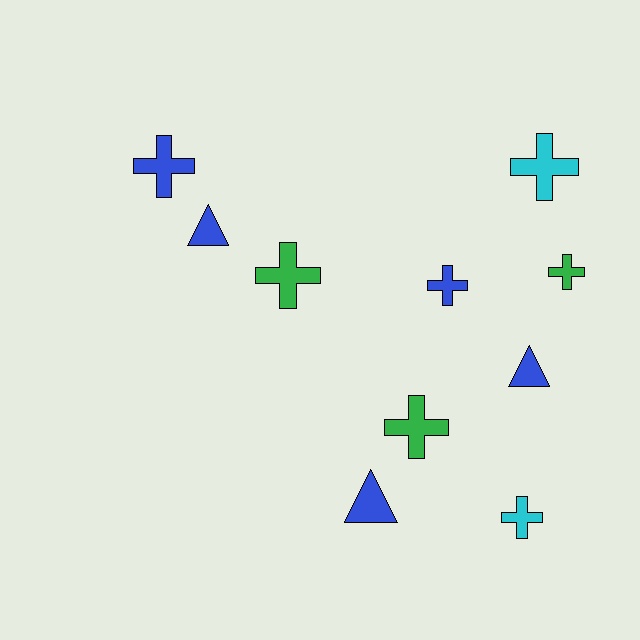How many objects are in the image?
There are 10 objects.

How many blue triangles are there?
There are 3 blue triangles.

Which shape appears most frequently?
Cross, with 7 objects.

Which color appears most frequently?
Blue, with 5 objects.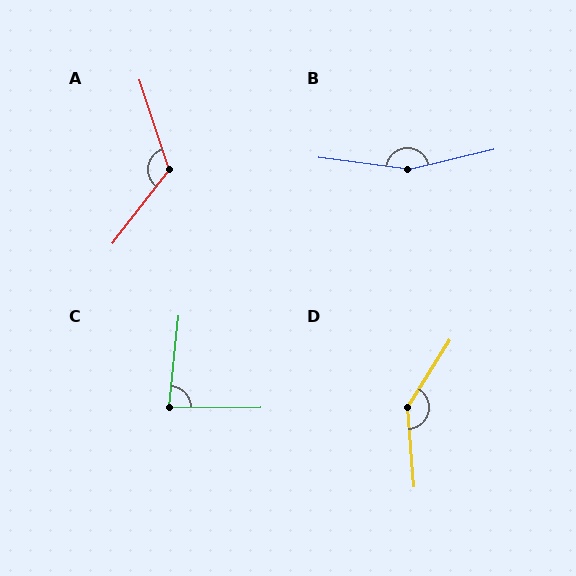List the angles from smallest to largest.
C (84°), A (125°), D (144°), B (159°).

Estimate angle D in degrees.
Approximately 144 degrees.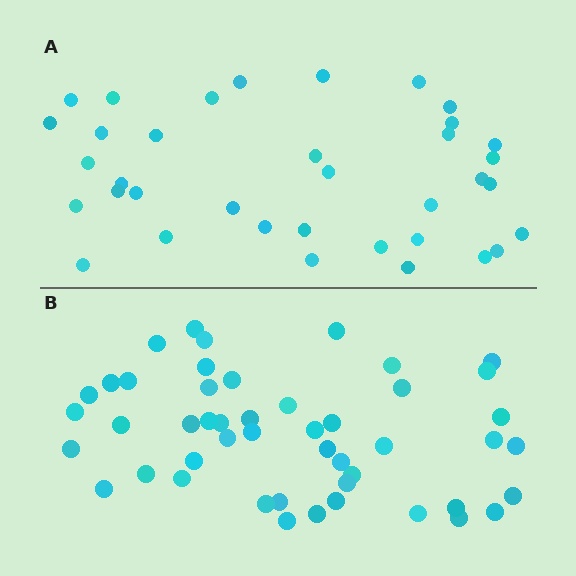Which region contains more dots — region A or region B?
Region B (the bottom region) has more dots.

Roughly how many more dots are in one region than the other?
Region B has roughly 12 or so more dots than region A.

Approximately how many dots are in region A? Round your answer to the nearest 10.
About 40 dots. (The exact count is 36, which rounds to 40.)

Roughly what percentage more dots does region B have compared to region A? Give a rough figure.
About 35% more.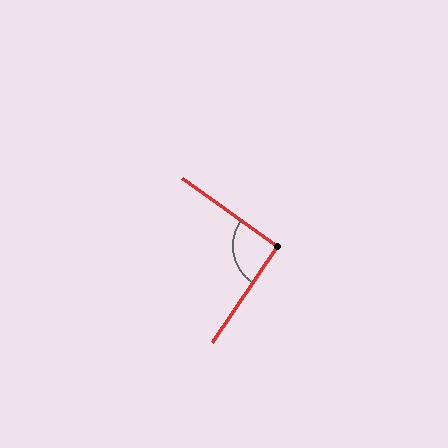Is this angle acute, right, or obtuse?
It is approximately a right angle.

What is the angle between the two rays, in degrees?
Approximately 92 degrees.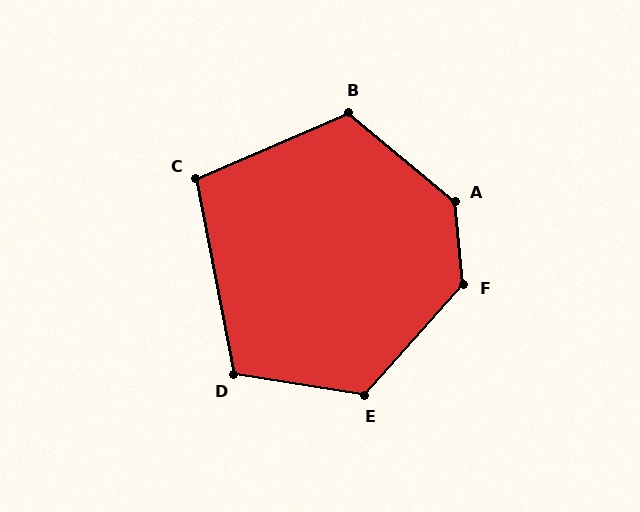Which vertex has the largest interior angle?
A, at approximately 135 degrees.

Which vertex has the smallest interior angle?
C, at approximately 102 degrees.